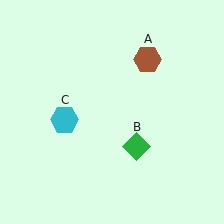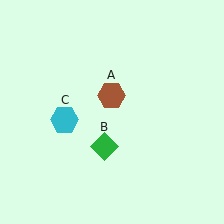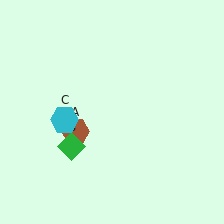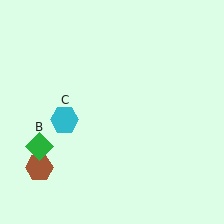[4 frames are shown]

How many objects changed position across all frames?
2 objects changed position: brown hexagon (object A), green diamond (object B).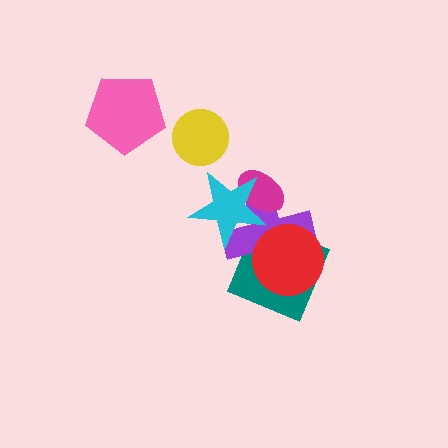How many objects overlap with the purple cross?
4 objects overlap with the purple cross.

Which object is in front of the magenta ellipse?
The cyan star is in front of the magenta ellipse.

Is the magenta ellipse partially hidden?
Yes, it is partially covered by another shape.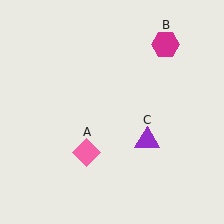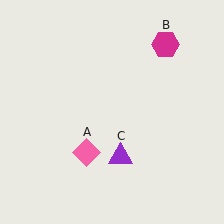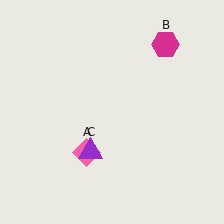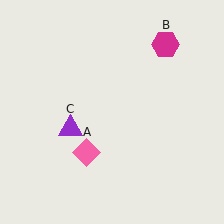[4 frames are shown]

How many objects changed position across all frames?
1 object changed position: purple triangle (object C).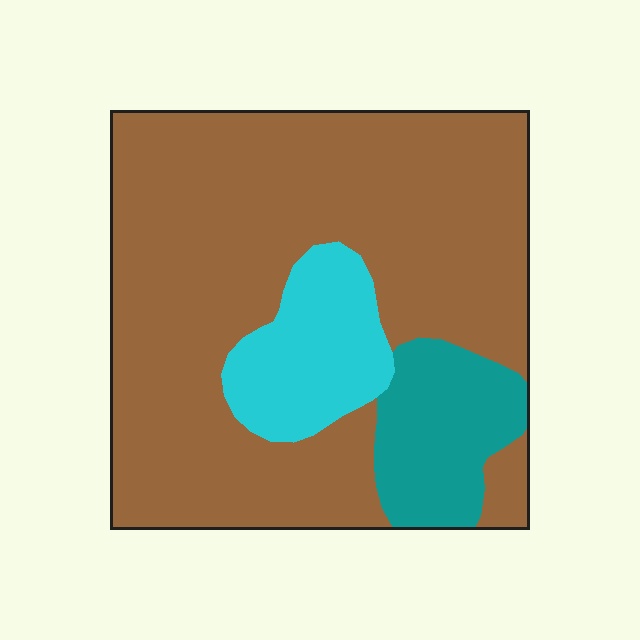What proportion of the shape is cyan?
Cyan covers around 15% of the shape.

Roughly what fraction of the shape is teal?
Teal covers around 15% of the shape.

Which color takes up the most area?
Brown, at roughly 75%.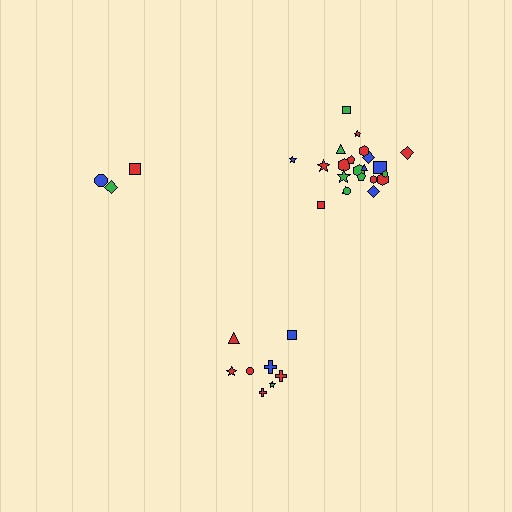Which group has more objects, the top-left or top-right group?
The top-right group.